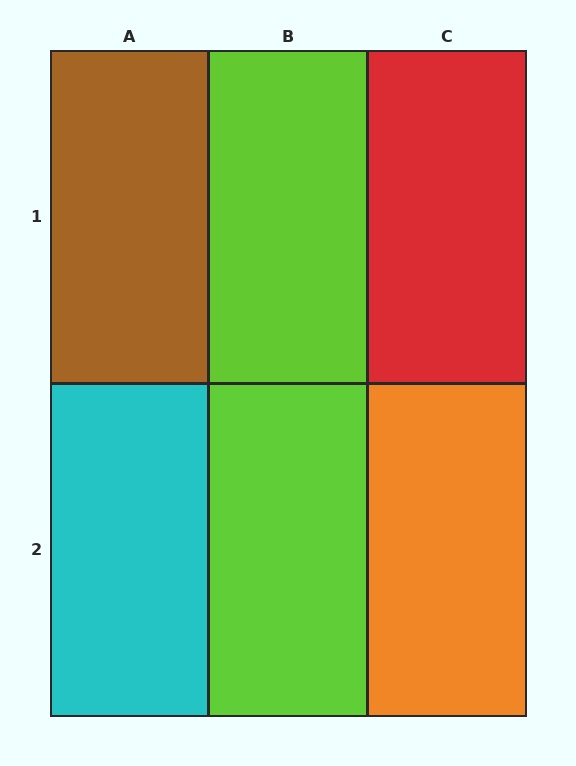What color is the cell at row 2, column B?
Lime.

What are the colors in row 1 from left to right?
Brown, lime, red.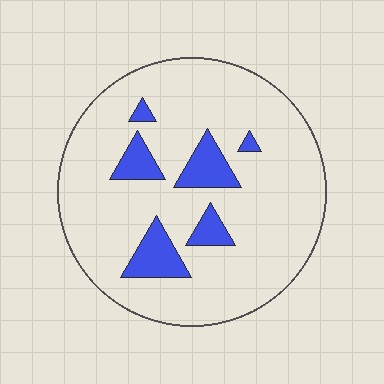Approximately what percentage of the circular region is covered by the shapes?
Approximately 15%.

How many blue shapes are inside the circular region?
6.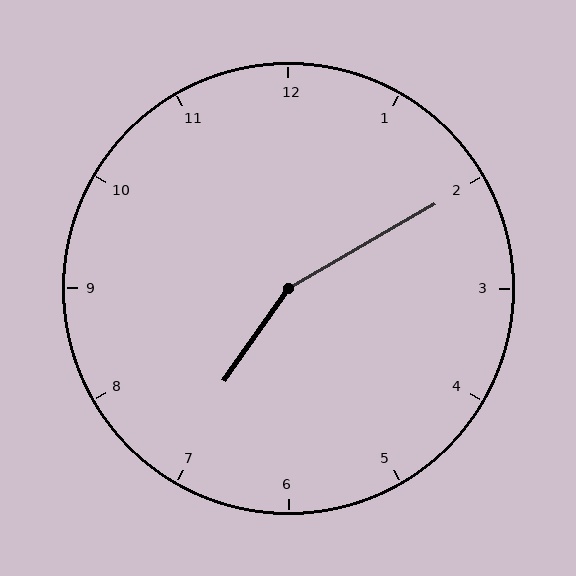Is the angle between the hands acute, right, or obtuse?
It is obtuse.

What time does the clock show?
7:10.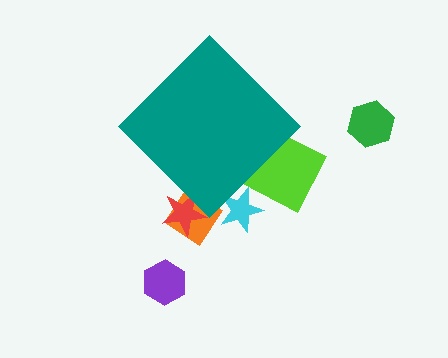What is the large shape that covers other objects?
A teal diamond.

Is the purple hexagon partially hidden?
No, the purple hexagon is fully visible.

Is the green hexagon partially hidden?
No, the green hexagon is fully visible.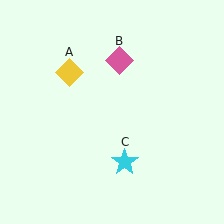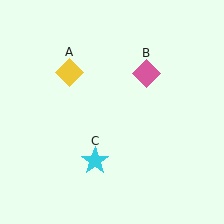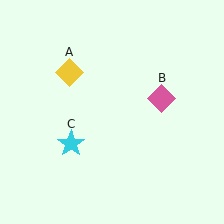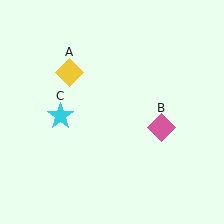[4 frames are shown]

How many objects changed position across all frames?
2 objects changed position: pink diamond (object B), cyan star (object C).